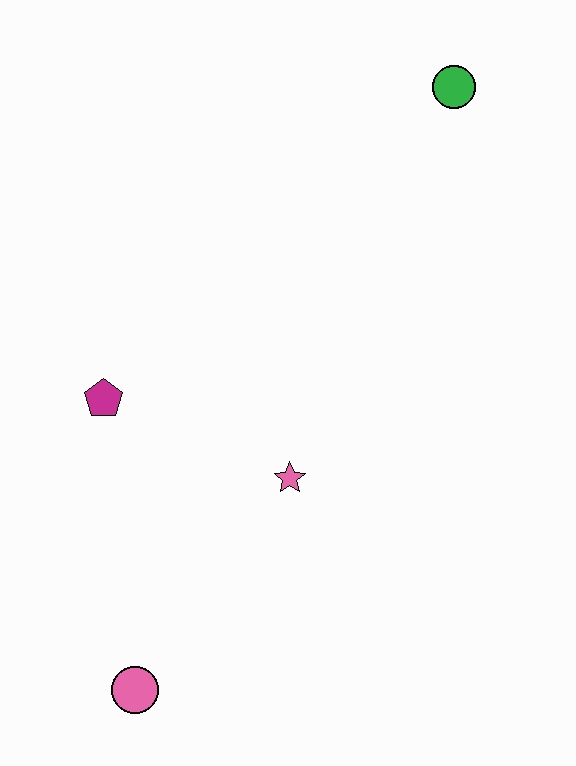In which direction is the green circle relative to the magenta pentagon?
The green circle is to the right of the magenta pentagon.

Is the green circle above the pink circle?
Yes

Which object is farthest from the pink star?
The green circle is farthest from the pink star.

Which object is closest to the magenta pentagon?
The pink star is closest to the magenta pentagon.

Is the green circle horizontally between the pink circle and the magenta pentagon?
No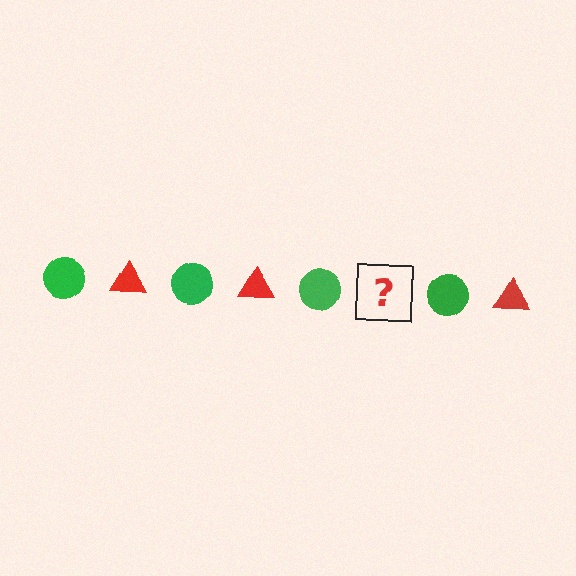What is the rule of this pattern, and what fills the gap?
The rule is that the pattern alternates between green circle and red triangle. The gap should be filled with a red triangle.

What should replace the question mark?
The question mark should be replaced with a red triangle.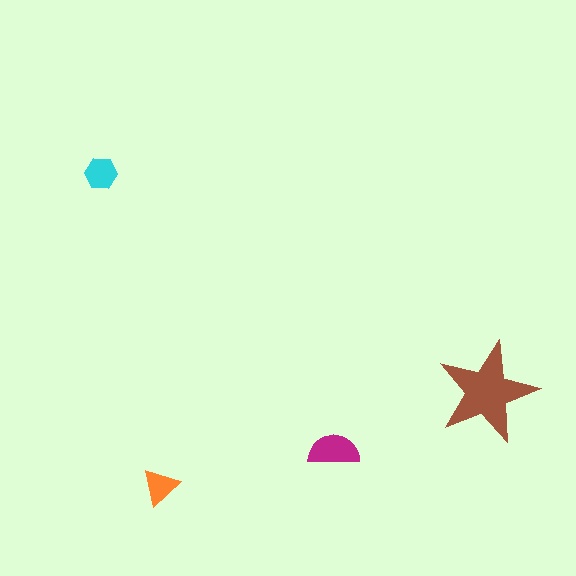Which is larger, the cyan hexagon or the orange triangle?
The cyan hexagon.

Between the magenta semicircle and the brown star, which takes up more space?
The brown star.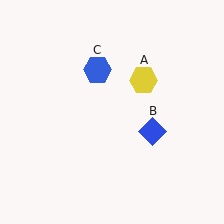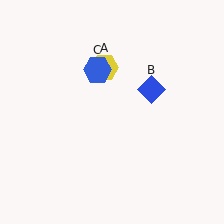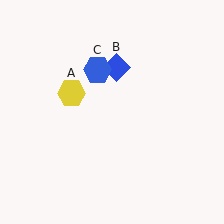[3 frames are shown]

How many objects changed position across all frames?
2 objects changed position: yellow hexagon (object A), blue diamond (object B).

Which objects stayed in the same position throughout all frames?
Blue hexagon (object C) remained stationary.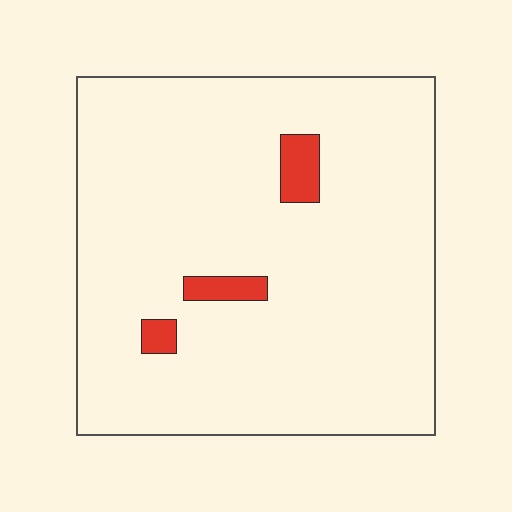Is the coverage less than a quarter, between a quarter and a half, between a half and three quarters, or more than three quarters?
Less than a quarter.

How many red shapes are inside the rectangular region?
3.